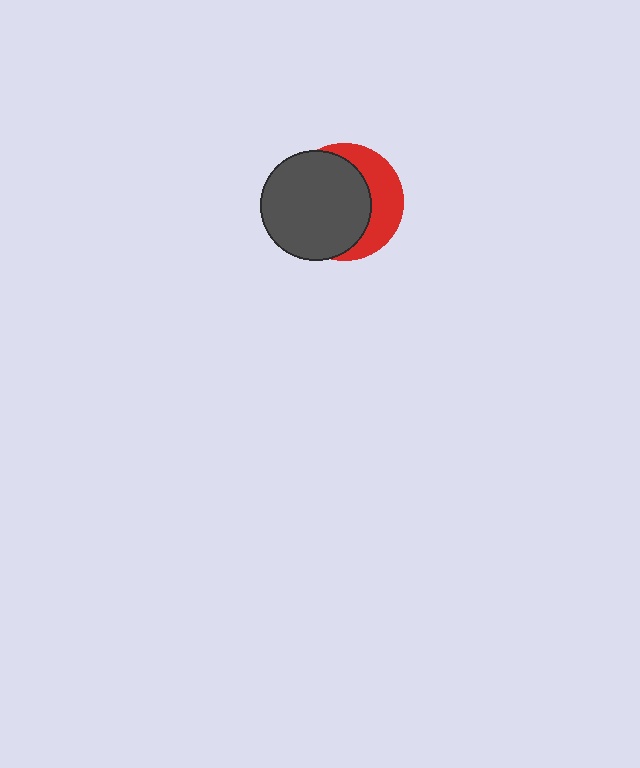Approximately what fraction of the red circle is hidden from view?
Roughly 64% of the red circle is hidden behind the dark gray circle.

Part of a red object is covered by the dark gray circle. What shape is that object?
It is a circle.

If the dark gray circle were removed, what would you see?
You would see the complete red circle.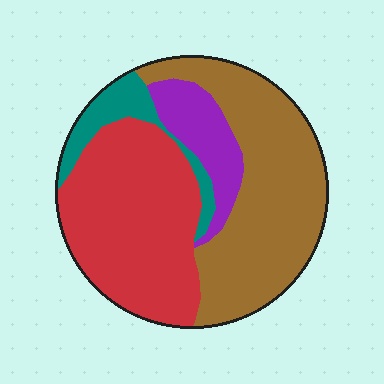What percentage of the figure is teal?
Teal covers around 10% of the figure.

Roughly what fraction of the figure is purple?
Purple takes up less than a quarter of the figure.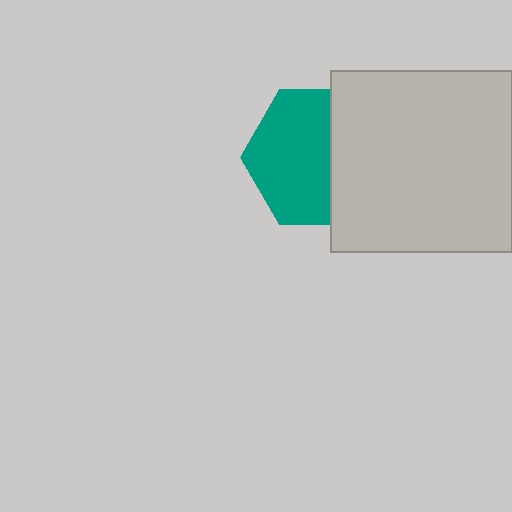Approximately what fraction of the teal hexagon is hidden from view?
Roughly 41% of the teal hexagon is hidden behind the light gray square.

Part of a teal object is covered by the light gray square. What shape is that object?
It is a hexagon.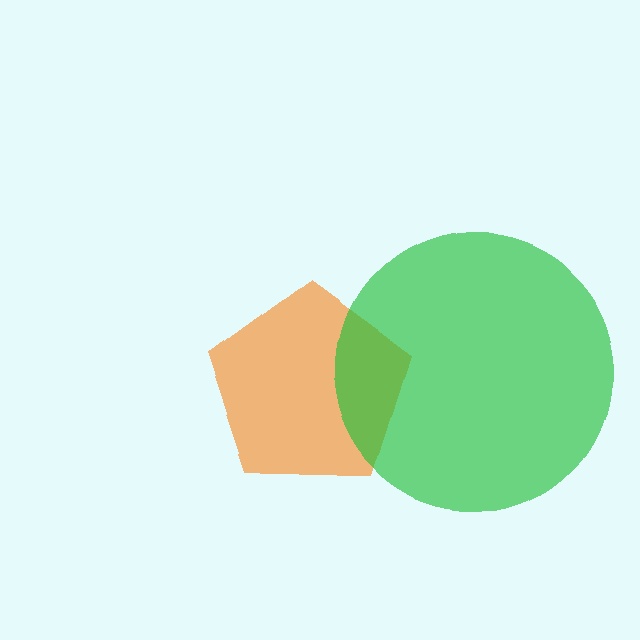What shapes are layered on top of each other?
The layered shapes are: an orange pentagon, a green circle.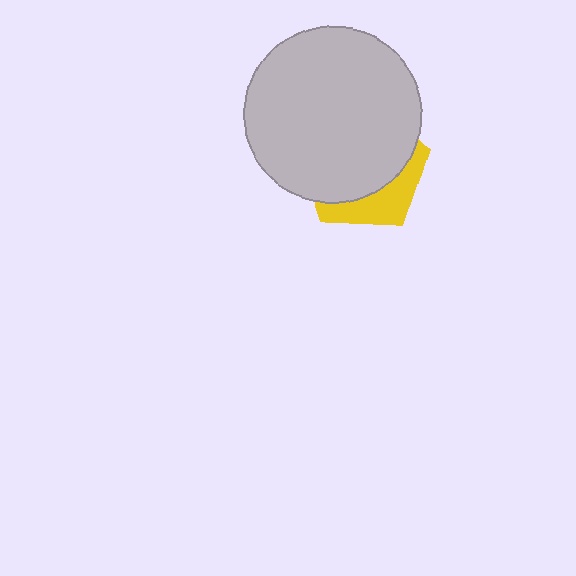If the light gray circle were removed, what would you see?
You would see the complete yellow pentagon.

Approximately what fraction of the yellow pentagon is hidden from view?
Roughly 70% of the yellow pentagon is hidden behind the light gray circle.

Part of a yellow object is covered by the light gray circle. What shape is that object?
It is a pentagon.